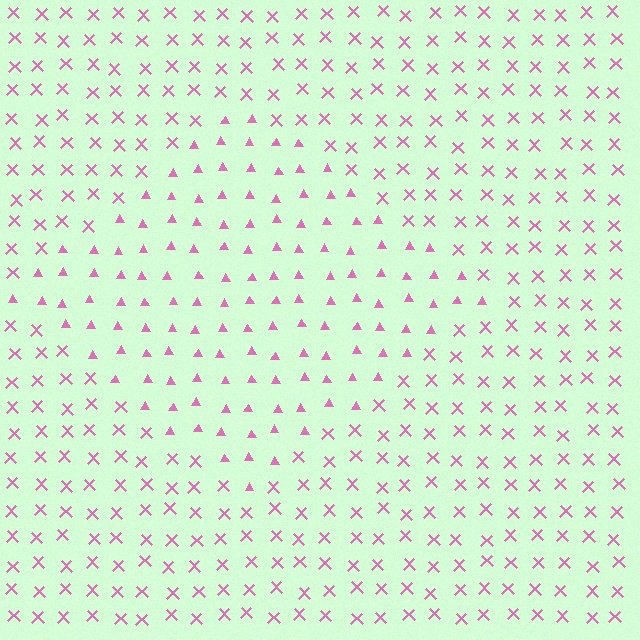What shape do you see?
I see a diamond.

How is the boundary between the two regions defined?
The boundary is defined by a change in element shape: triangles inside vs. X marks outside. All elements share the same color and spacing.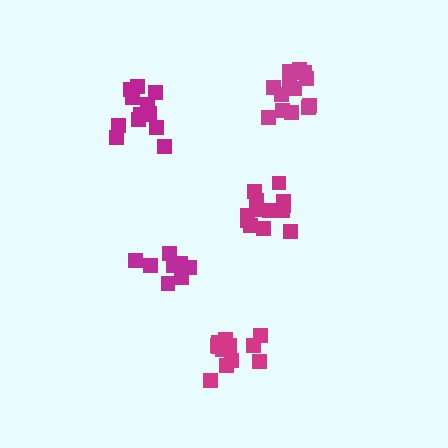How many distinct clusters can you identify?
There are 5 distinct clusters.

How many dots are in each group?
Group 1: 8 dots, Group 2: 13 dots, Group 3: 12 dots, Group 4: 13 dots, Group 5: 13 dots (59 total).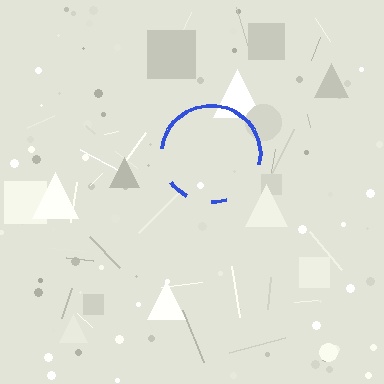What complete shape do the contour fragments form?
The contour fragments form a circle.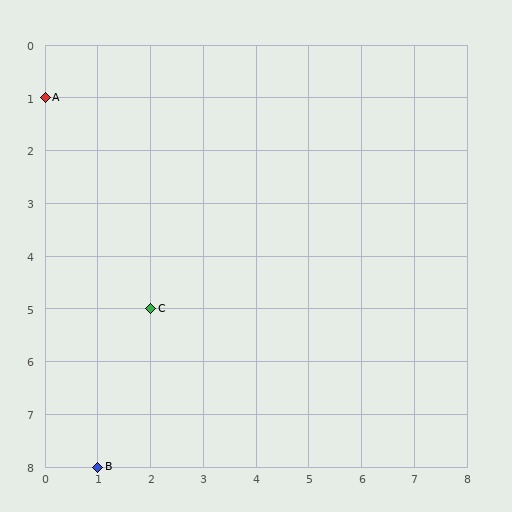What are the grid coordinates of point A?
Point A is at grid coordinates (0, 1).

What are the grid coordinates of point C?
Point C is at grid coordinates (2, 5).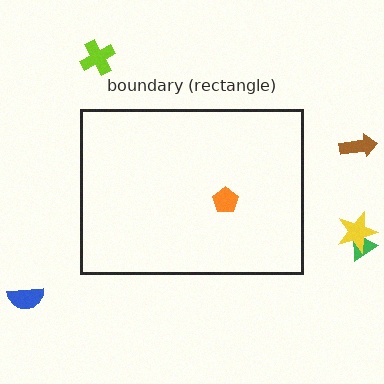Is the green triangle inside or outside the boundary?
Outside.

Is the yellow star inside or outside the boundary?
Outside.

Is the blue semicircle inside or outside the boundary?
Outside.